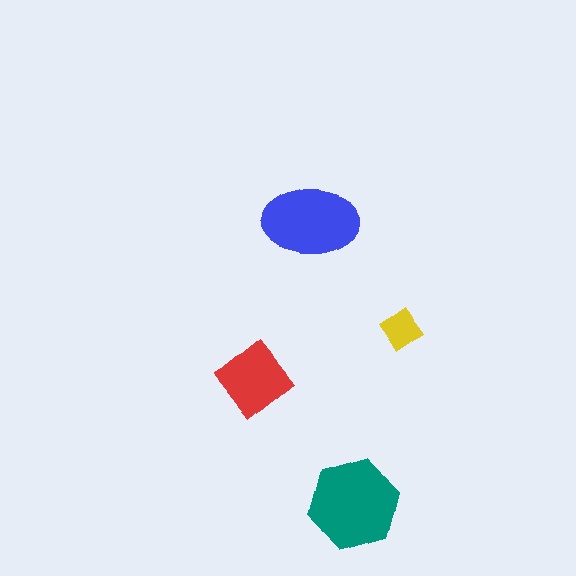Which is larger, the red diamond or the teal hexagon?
The teal hexagon.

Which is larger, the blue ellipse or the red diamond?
The blue ellipse.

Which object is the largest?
The teal hexagon.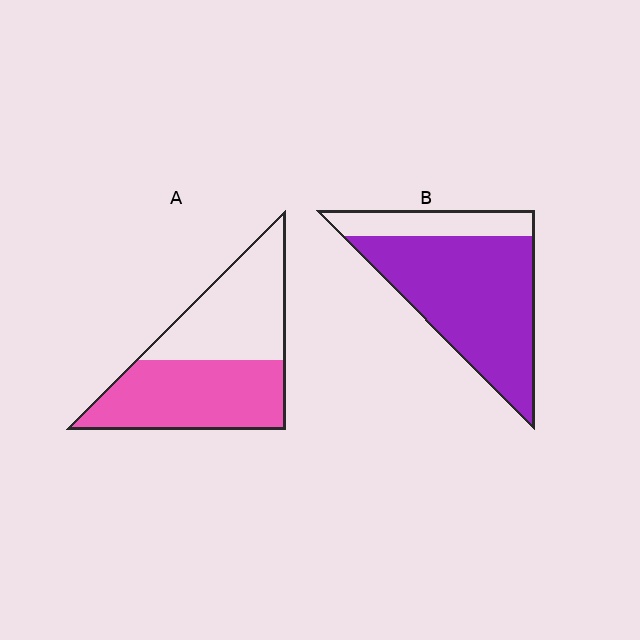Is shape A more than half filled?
Roughly half.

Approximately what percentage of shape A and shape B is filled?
A is approximately 55% and B is approximately 80%.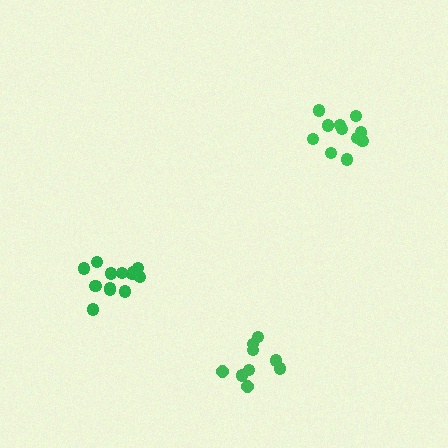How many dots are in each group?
Group 1: 11 dots, Group 2: 13 dots, Group 3: 9 dots (33 total).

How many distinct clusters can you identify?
There are 3 distinct clusters.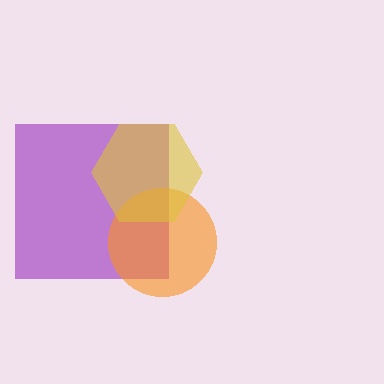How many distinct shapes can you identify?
There are 3 distinct shapes: a purple square, an orange circle, a yellow hexagon.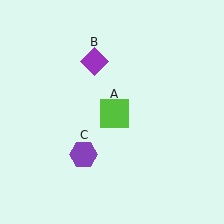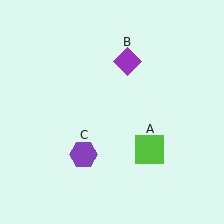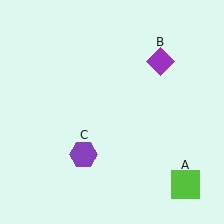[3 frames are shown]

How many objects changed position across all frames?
2 objects changed position: lime square (object A), purple diamond (object B).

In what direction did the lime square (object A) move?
The lime square (object A) moved down and to the right.